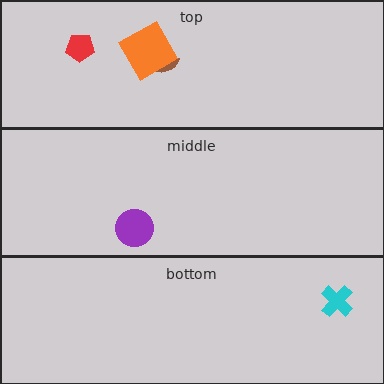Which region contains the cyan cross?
The bottom region.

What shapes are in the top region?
The red pentagon, the brown semicircle, the orange square.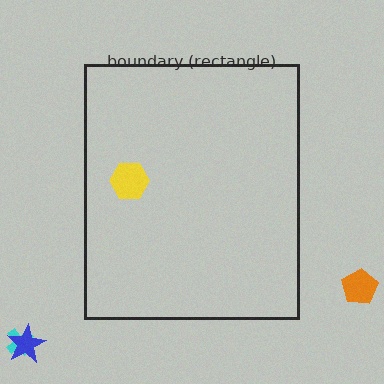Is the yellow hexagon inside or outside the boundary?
Inside.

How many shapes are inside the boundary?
1 inside, 3 outside.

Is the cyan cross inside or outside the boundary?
Outside.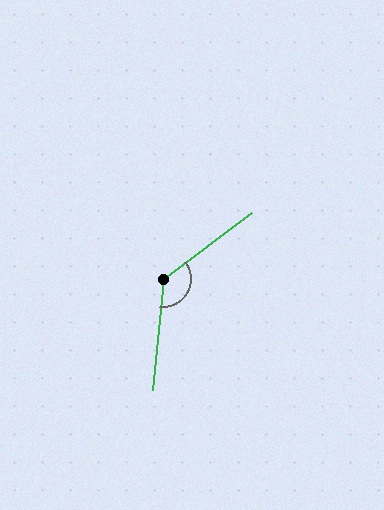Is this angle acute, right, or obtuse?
It is obtuse.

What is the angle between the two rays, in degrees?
Approximately 133 degrees.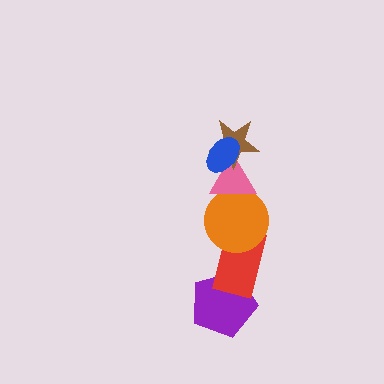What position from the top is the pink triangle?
The pink triangle is 3rd from the top.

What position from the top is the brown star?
The brown star is 2nd from the top.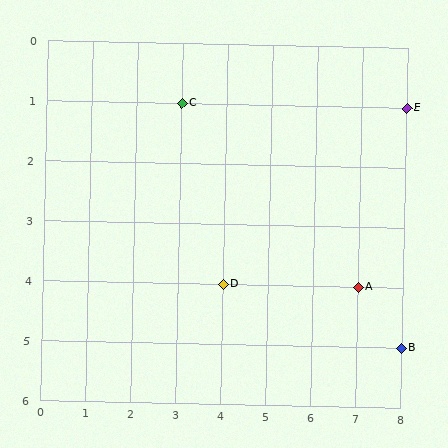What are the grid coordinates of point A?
Point A is at grid coordinates (7, 4).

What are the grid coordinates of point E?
Point E is at grid coordinates (8, 1).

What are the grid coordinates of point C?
Point C is at grid coordinates (3, 1).